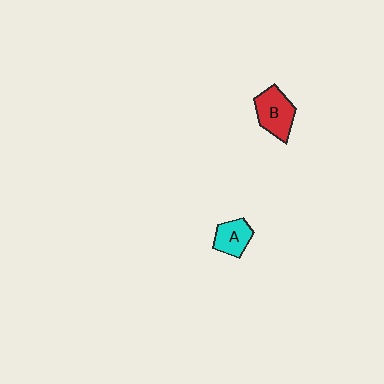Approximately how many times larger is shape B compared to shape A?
Approximately 1.4 times.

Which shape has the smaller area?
Shape A (cyan).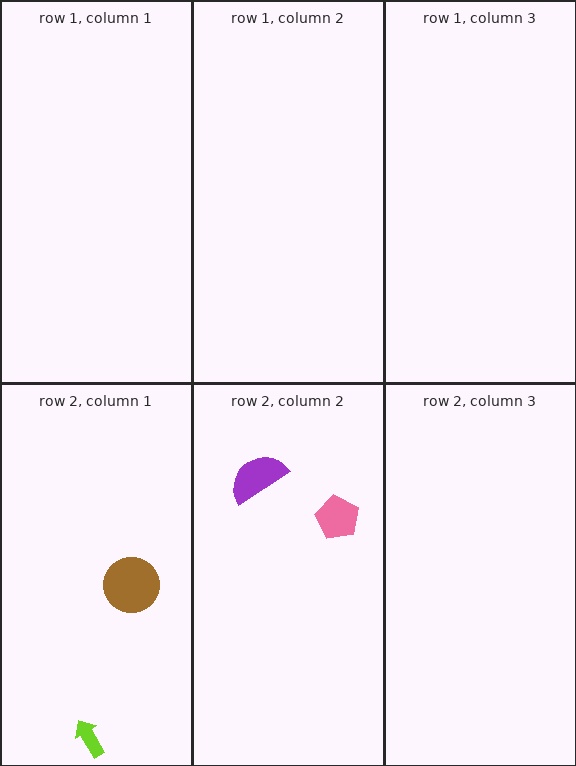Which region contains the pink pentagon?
The row 2, column 2 region.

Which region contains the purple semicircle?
The row 2, column 2 region.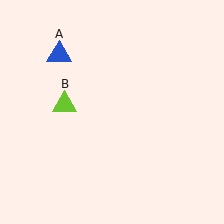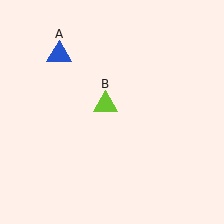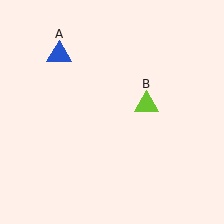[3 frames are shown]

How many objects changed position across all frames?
1 object changed position: lime triangle (object B).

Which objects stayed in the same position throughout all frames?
Blue triangle (object A) remained stationary.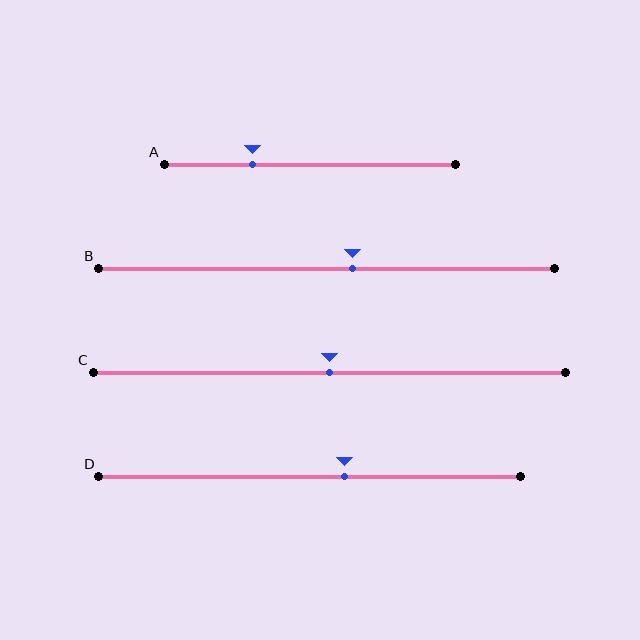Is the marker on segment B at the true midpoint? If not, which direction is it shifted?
No, the marker on segment B is shifted to the right by about 6% of the segment length.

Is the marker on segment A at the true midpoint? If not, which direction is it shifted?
No, the marker on segment A is shifted to the left by about 20% of the segment length.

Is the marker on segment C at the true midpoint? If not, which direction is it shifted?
Yes, the marker on segment C is at the true midpoint.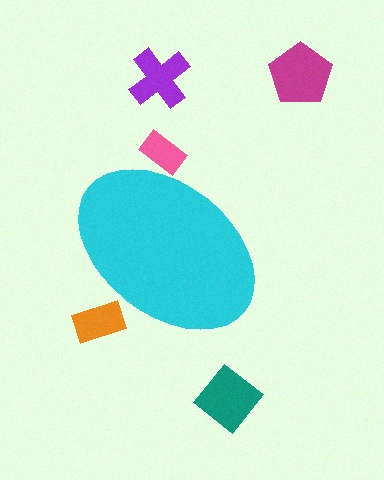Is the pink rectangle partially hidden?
Yes, the pink rectangle is partially hidden behind the cyan ellipse.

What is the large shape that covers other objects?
A cyan ellipse.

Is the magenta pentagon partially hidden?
No, the magenta pentagon is fully visible.